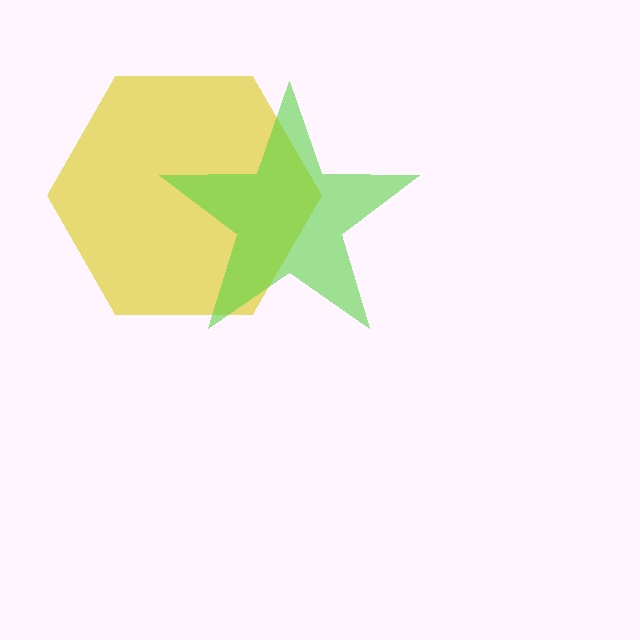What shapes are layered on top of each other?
The layered shapes are: a yellow hexagon, a lime star.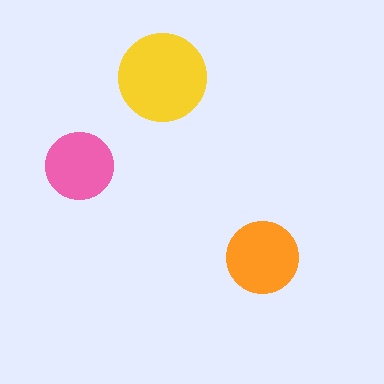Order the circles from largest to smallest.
the yellow one, the orange one, the pink one.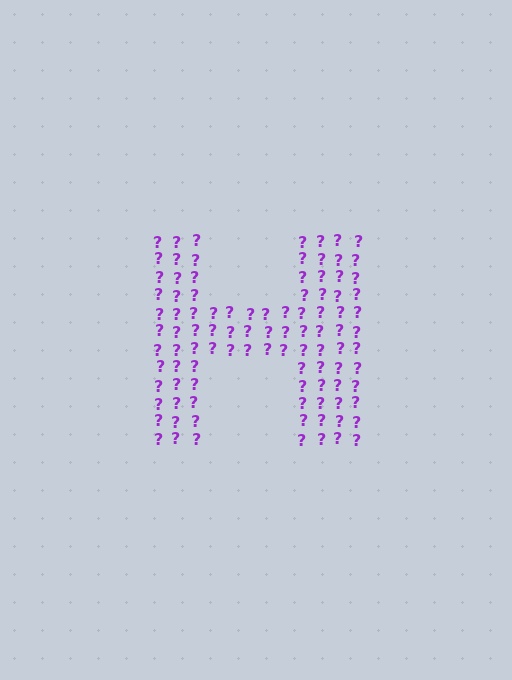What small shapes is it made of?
It is made of small question marks.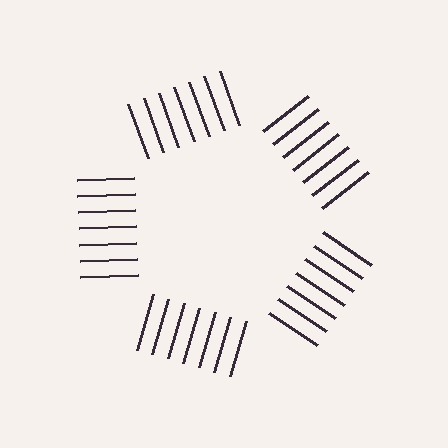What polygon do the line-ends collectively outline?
An illusory pentagon — the line segments terminate on its edges but no continuous stroke is drawn.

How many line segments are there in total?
35 — 7 along each of the 5 edges.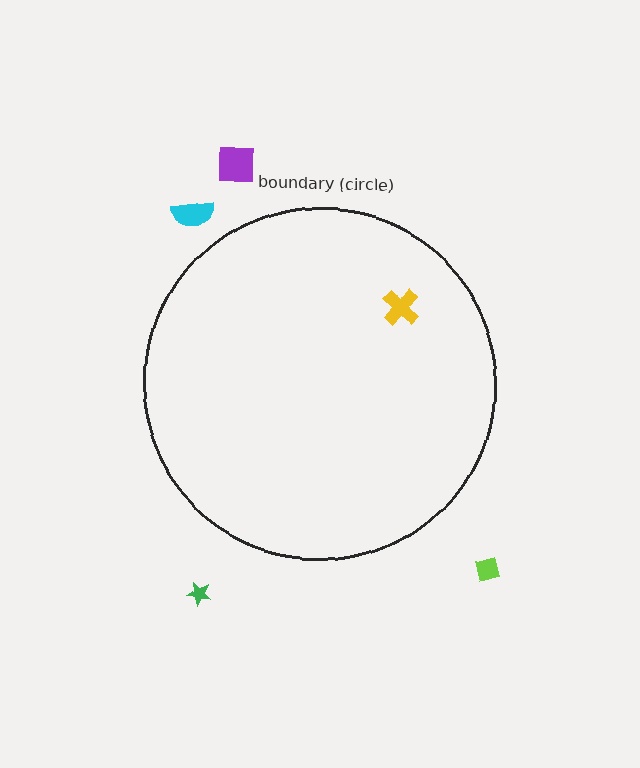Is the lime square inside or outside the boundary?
Outside.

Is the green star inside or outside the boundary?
Outside.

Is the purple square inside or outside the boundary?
Outside.